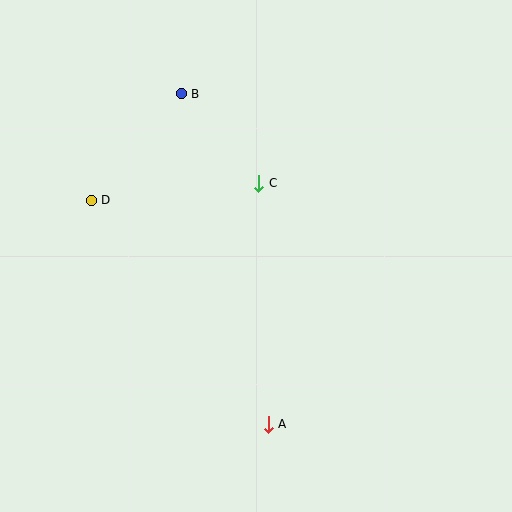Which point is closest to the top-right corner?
Point C is closest to the top-right corner.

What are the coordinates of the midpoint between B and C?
The midpoint between B and C is at (220, 139).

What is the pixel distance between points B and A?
The distance between B and A is 342 pixels.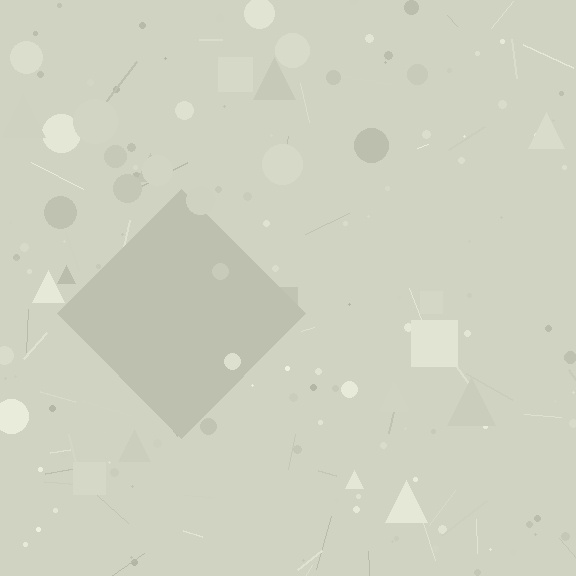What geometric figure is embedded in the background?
A diamond is embedded in the background.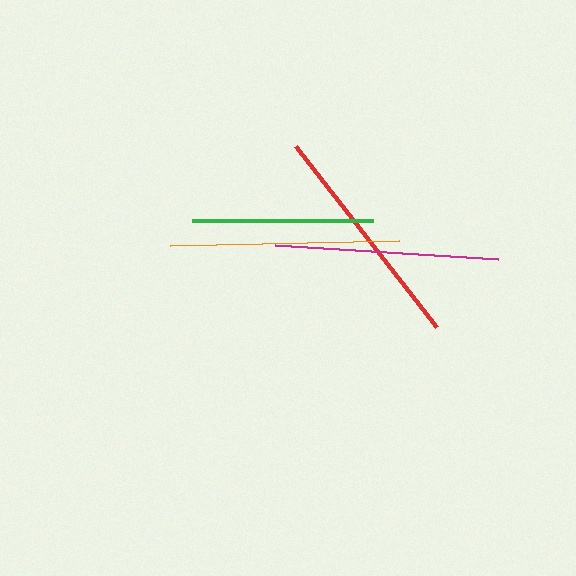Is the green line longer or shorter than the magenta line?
The magenta line is longer than the green line.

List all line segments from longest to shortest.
From longest to shortest: red, orange, magenta, green.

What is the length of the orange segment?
The orange segment is approximately 229 pixels long.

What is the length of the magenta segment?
The magenta segment is approximately 223 pixels long.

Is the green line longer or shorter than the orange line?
The orange line is longer than the green line.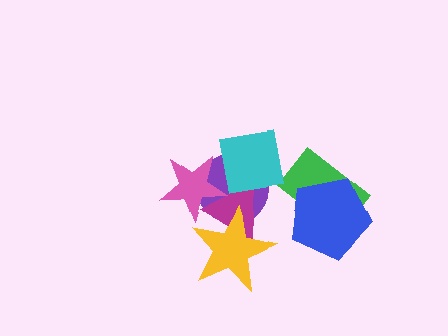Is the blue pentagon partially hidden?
No, no other shape covers it.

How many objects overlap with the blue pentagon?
1 object overlaps with the blue pentagon.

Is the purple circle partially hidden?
Yes, it is partially covered by another shape.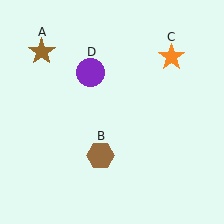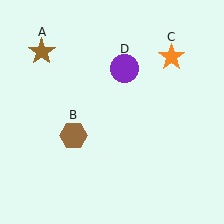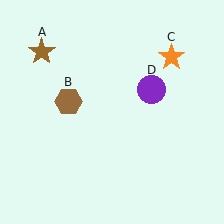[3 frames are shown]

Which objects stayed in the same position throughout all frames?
Brown star (object A) and orange star (object C) remained stationary.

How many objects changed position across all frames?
2 objects changed position: brown hexagon (object B), purple circle (object D).